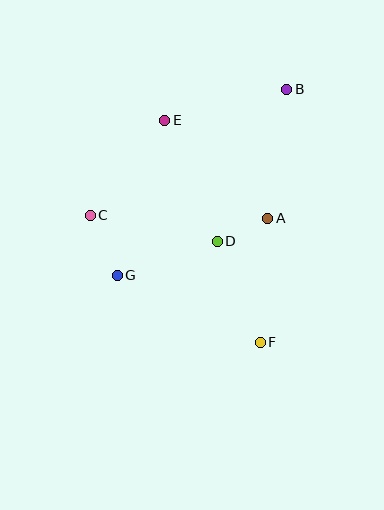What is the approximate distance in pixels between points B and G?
The distance between B and G is approximately 252 pixels.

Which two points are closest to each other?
Points A and D are closest to each other.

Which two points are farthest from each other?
Points B and F are farthest from each other.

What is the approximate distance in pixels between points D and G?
The distance between D and G is approximately 106 pixels.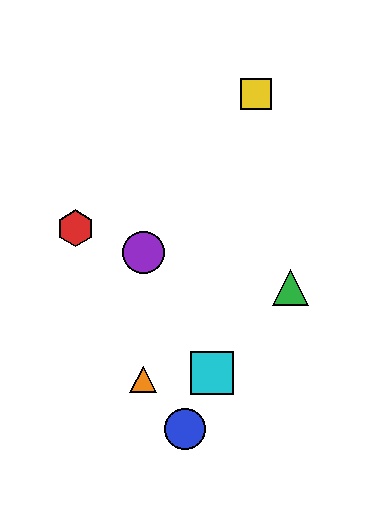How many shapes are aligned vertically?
2 shapes (the purple circle, the orange triangle) are aligned vertically.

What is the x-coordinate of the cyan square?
The cyan square is at x≈212.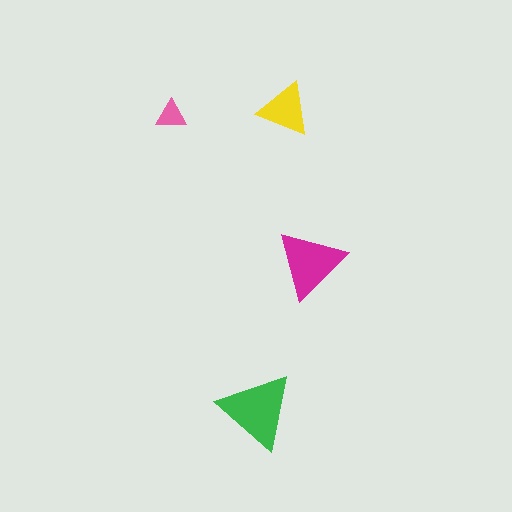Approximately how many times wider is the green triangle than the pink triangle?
About 2.5 times wider.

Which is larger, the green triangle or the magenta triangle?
The green one.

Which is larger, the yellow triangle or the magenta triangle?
The magenta one.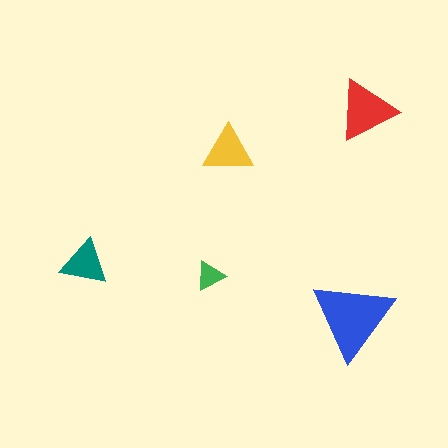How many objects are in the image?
There are 5 objects in the image.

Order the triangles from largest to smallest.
the blue one, the red one, the yellow one, the teal one, the green one.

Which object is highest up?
The red triangle is topmost.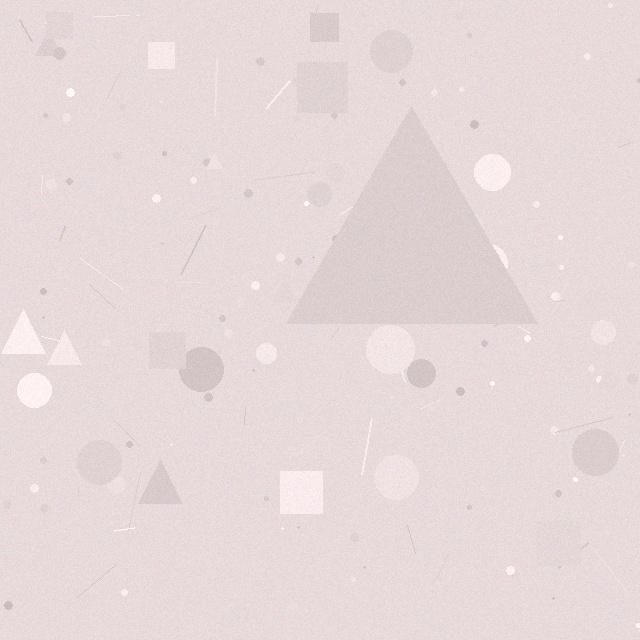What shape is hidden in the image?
A triangle is hidden in the image.